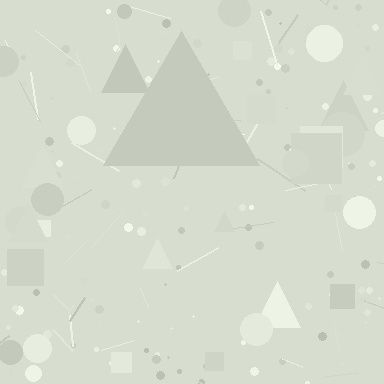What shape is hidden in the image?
A triangle is hidden in the image.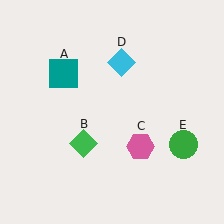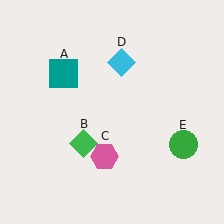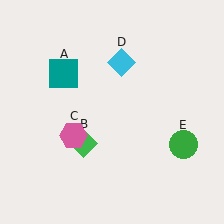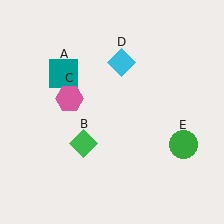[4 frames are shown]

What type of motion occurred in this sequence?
The pink hexagon (object C) rotated clockwise around the center of the scene.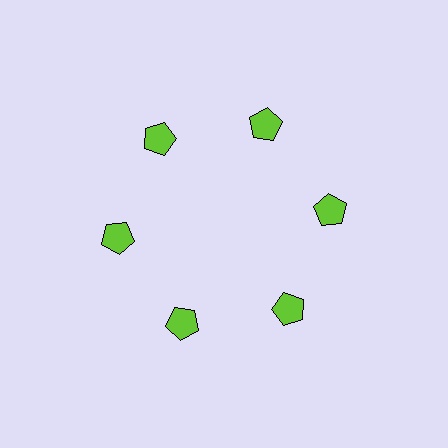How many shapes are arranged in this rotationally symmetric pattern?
There are 6 shapes, arranged in 6 groups of 1.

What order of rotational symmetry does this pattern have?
This pattern has 6-fold rotational symmetry.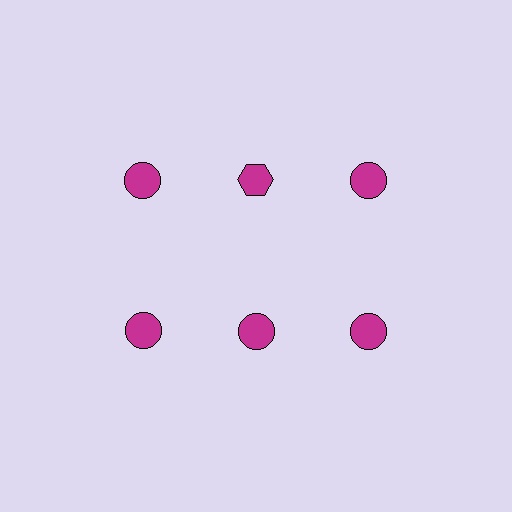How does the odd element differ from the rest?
It has a different shape: hexagon instead of circle.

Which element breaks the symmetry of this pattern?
The magenta hexagon in the top row, second from left column breaks the symmetry. All other shapes are magenta circles.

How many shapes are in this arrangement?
There are 6 shapes arranged in a grid pattern.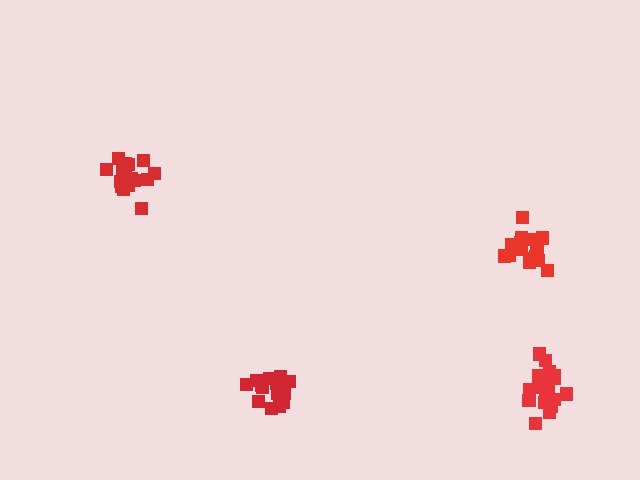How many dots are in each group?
Group 1: 16 dots, Group 2: 19 dots, Group 3: 15 dots, Group 4: 17 dots (67 total).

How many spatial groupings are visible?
There are 4 spatial groupings.